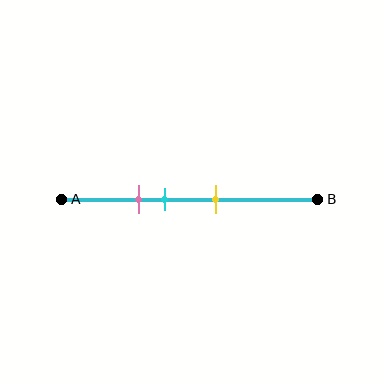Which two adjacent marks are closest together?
The pink and cyan marks are the closest adjacent pair.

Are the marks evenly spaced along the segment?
Yes, the marks are approximately evenly spaced.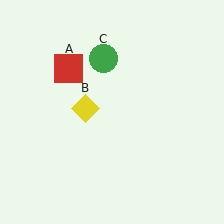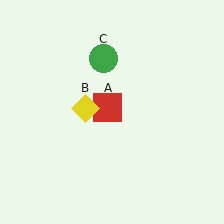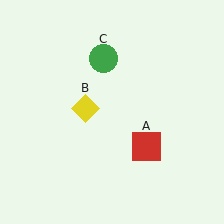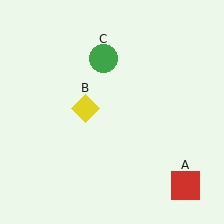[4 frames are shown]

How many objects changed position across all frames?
1 object changed position: red square (object A).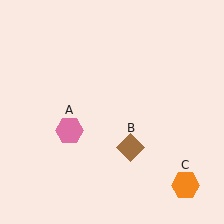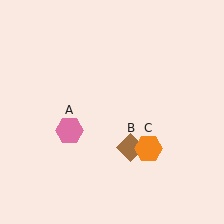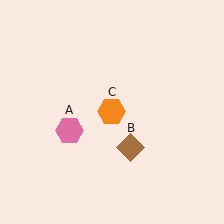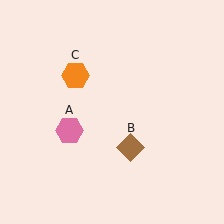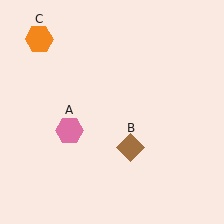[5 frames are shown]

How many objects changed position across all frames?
1 object changed position: orange hexagon (object C).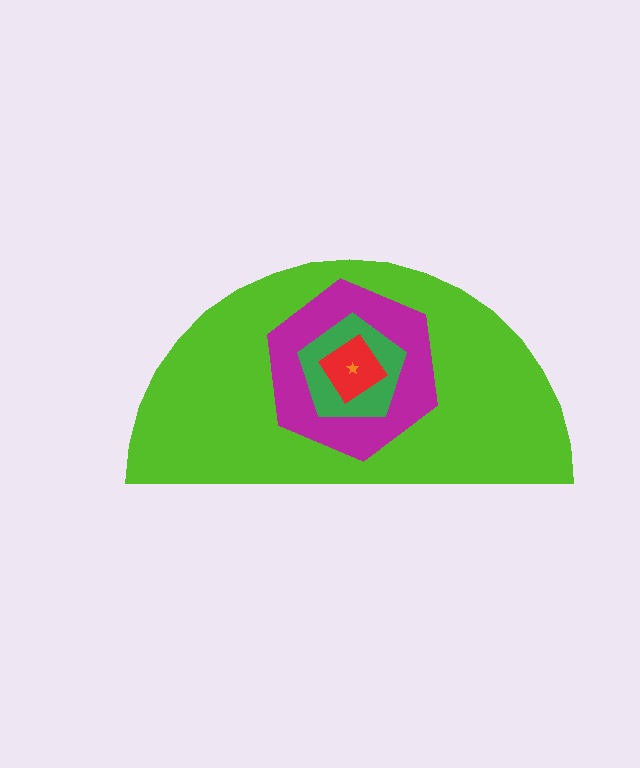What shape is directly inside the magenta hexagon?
The green pentagon.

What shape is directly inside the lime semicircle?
The magenta hexagon.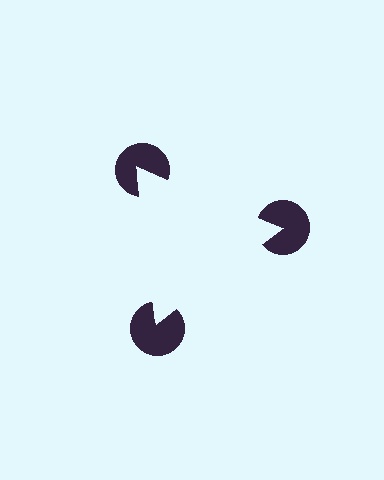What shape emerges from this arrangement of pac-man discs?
An illusory triangle — its edges are inferred from the aligned wedge cuts in the pac-man discs, not physically drawn.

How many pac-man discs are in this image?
There are 3 — one at each vertex of the illusory triangle.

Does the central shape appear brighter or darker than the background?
It typically appears slightly brighter than the background, even though no actual brightness change is drawn.